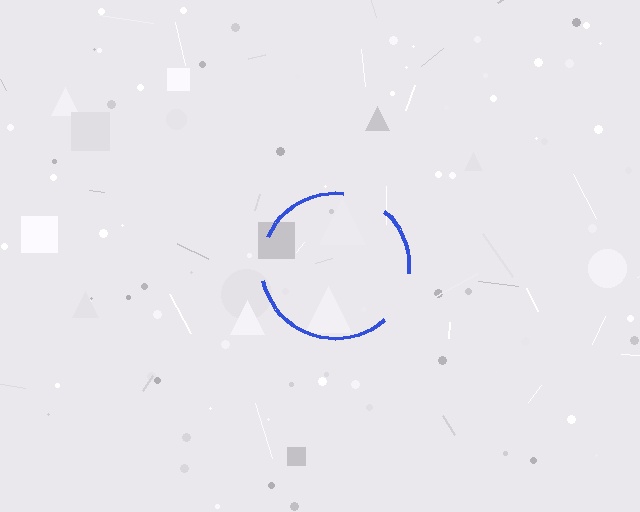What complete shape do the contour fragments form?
The contour fragments form a circle.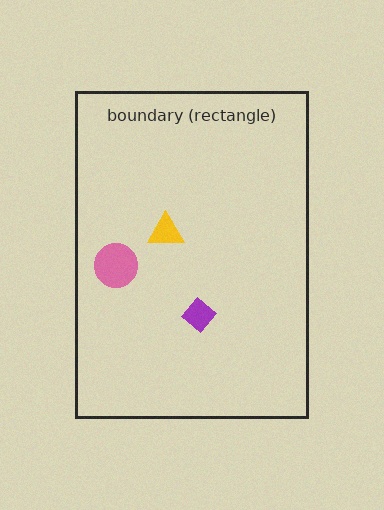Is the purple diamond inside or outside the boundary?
Inside.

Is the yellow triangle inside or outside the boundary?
Inside.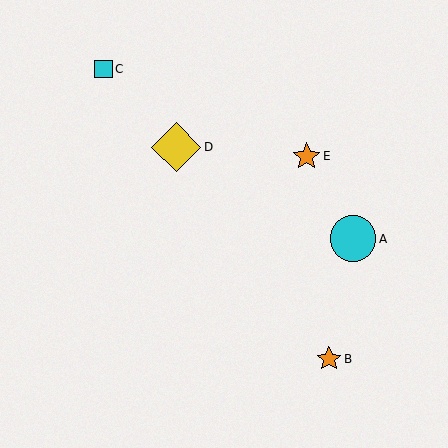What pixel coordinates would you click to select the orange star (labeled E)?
Click at (307, 156) to select the orange star E.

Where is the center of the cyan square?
The center of the cyan square is at (104, 69).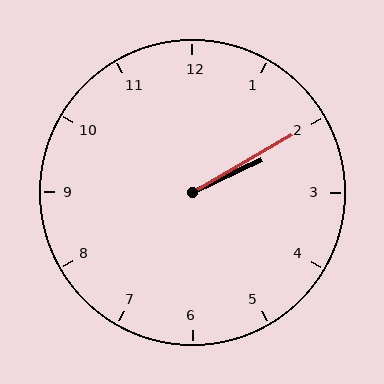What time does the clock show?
2:10.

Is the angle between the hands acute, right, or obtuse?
It is acute.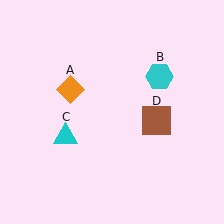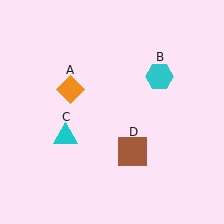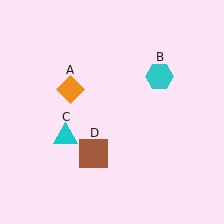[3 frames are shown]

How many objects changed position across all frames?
1 object changed position: brown square (object D).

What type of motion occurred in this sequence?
The brown square (object D) rotated clockwise around the center of the scene.